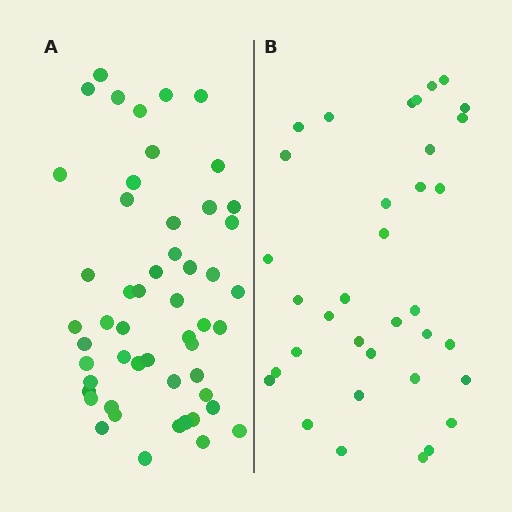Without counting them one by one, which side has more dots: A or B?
Region A (the left region) has more dots.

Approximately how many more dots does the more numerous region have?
Region A has approximately 15 more dots than region B.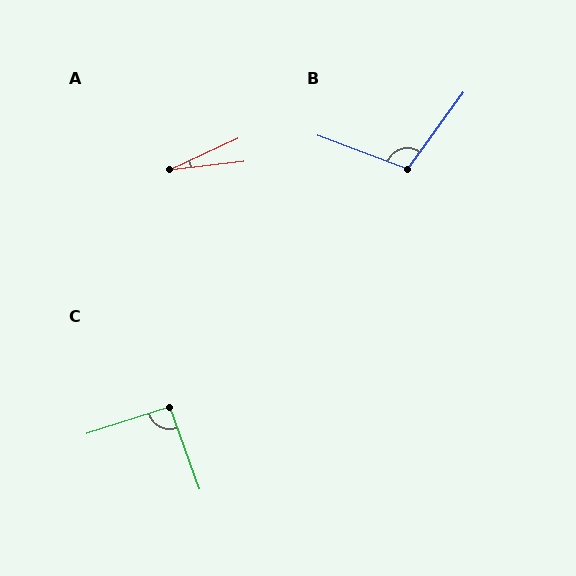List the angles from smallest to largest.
A (18°), C (92°), B (105°).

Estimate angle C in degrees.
Approximately 92 degrees.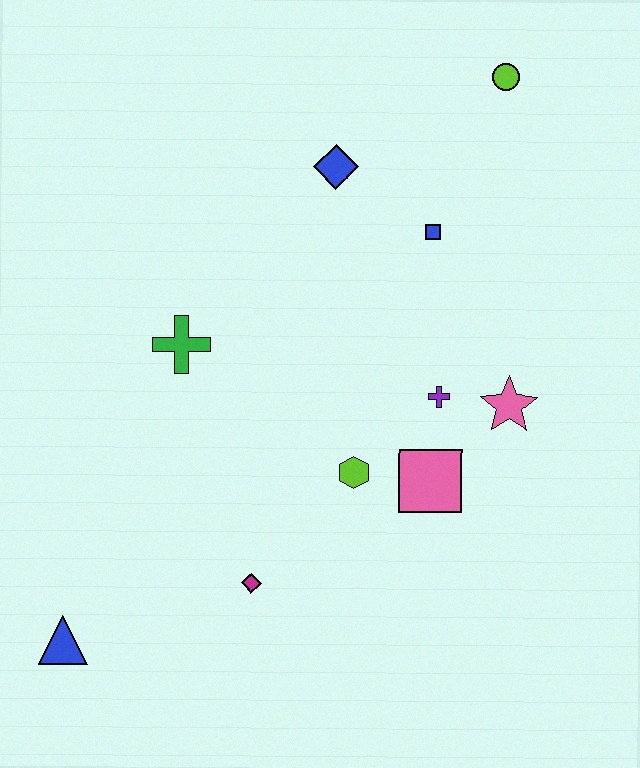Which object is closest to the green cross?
The lime hexagon is closest to the green cross.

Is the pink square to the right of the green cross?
Yes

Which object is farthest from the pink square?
The lime circle is farthest from the pink square.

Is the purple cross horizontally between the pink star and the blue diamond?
Yes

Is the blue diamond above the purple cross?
Yes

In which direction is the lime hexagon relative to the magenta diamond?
The lime hexagon is above the magenta diamond.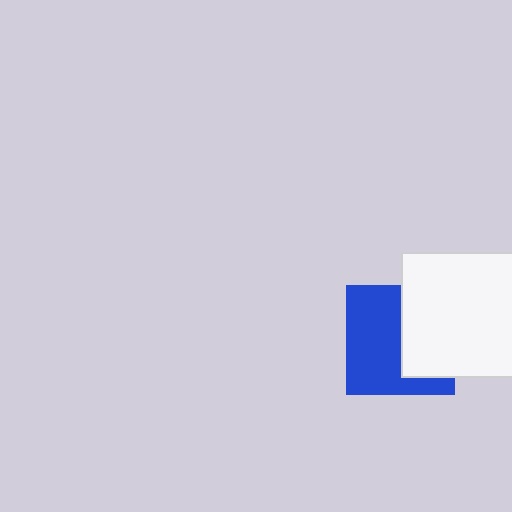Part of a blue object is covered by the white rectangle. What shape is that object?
It is a square.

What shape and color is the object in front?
The object in front is a white rectangle.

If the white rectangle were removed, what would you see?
You would see the complete blue square.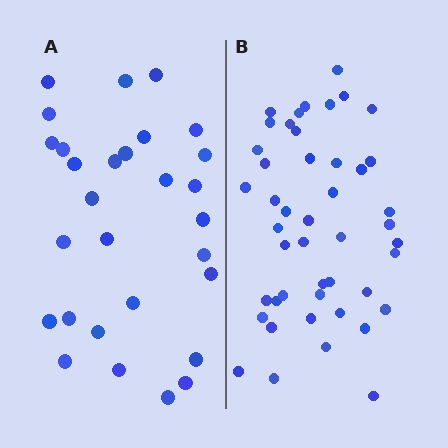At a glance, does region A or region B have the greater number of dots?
Region B (the right region) has more dots.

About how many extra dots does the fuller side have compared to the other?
Region B has approximately 15 more dots than region A.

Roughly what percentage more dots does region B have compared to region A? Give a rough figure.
About 60% more.